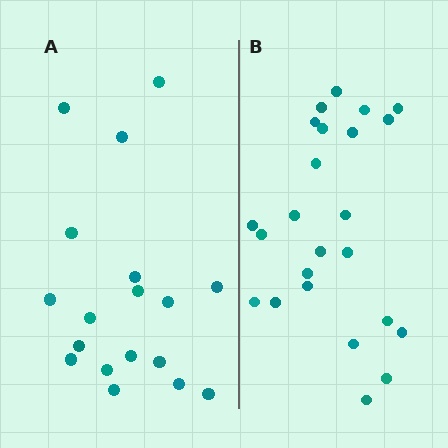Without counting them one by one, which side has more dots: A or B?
Region B (the right region) has more dots.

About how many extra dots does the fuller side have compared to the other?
Region B has about 6 more dots than region A.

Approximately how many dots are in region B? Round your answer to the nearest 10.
About 20 dots. (The exact count is 24, which rounds to 20.)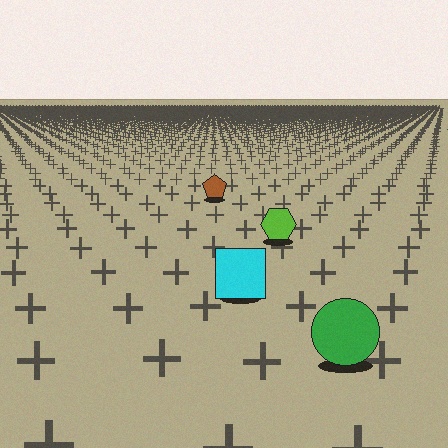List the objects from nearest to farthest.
From nearest to farthest: the green circle, the cyan square, the lime hexagon, the brown pentagon.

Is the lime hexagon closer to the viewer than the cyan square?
No. The cyan square is closer — you can tell from the texture gradient: the ground texture is coarser near it.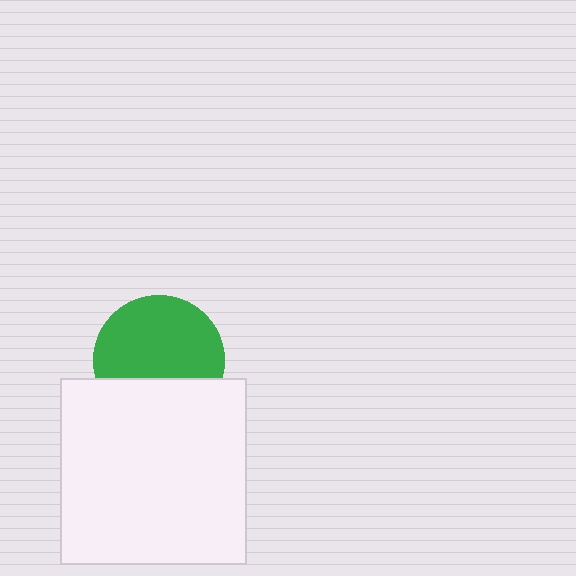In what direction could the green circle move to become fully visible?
The green circle could move up. That would shift it out from behind the white square entirely.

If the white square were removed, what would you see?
You would see the complete green circle.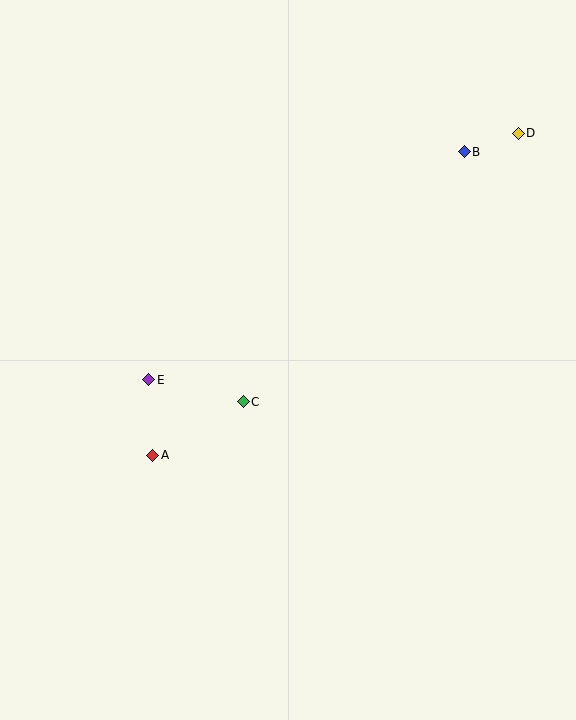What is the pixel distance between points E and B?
The distance between E and B is 389 pixels.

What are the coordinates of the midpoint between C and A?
The midpoint between C and A is at (198, 429).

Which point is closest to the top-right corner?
Point D is closest to the top-right corner.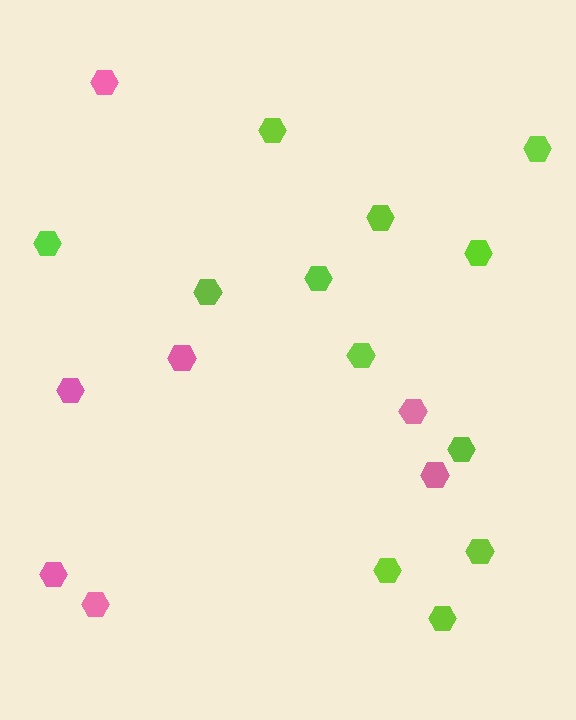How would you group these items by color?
There are 2 groups: one group of lime hexagons (12) and one group of pink hexagons (7).